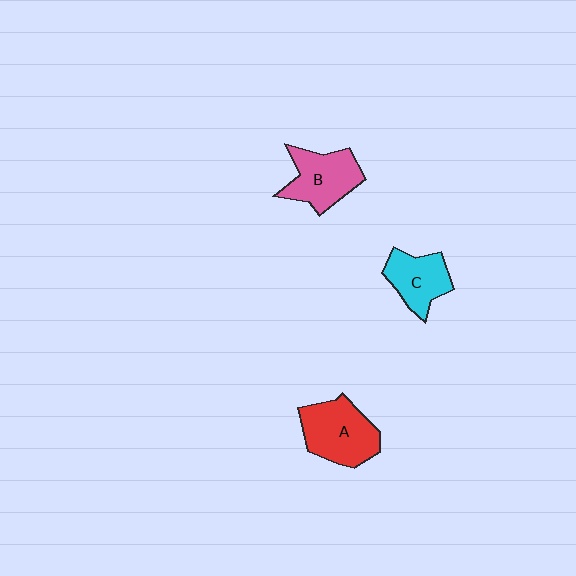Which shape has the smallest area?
Shape C (cyan).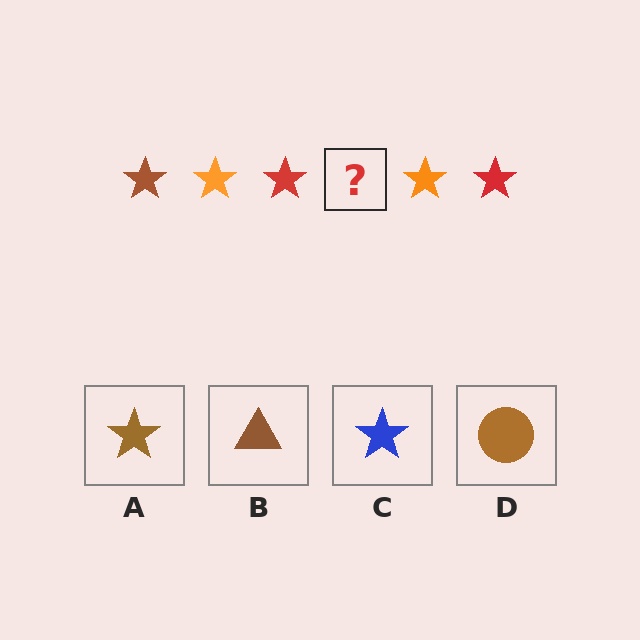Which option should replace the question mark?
Option A.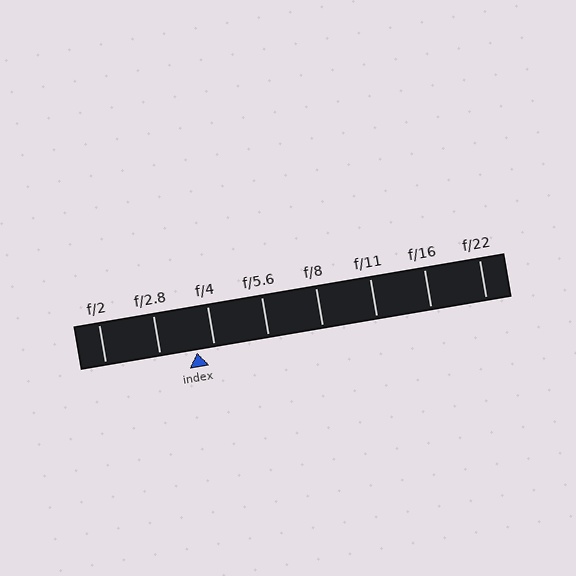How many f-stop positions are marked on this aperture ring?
There are 8 f-stop positions marked.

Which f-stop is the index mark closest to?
The index mark is closest to f/4.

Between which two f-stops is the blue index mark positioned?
The index mark is between f/2.8 and f/4.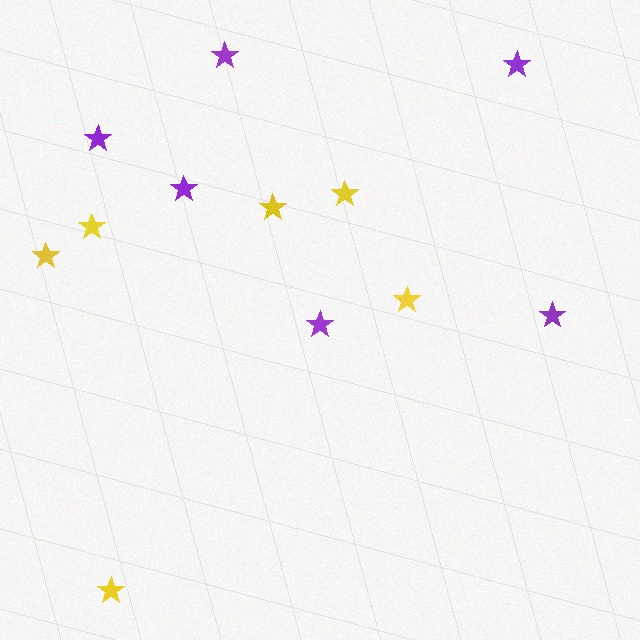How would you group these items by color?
There are 2 groups: one group of yellow stars (6) and one group of purple stars (6).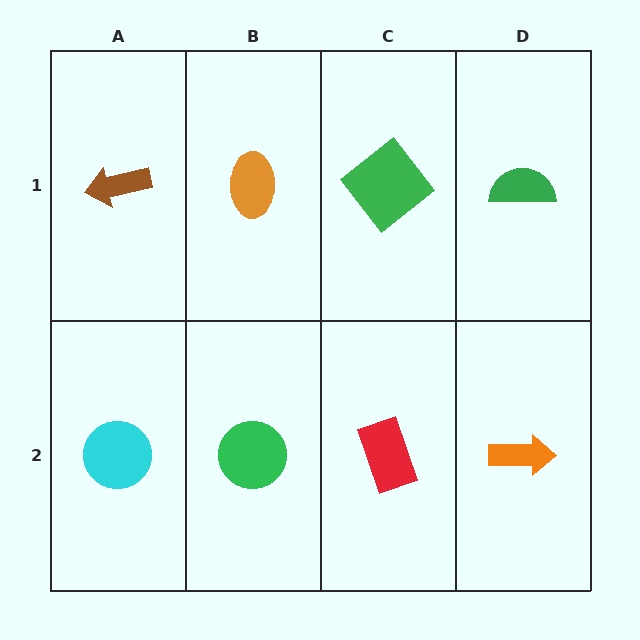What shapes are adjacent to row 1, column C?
A red rectangle (row 2, column C), an orange ellipse (row 1, column B), a green semicircle (row 1, column D).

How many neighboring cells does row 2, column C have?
3.